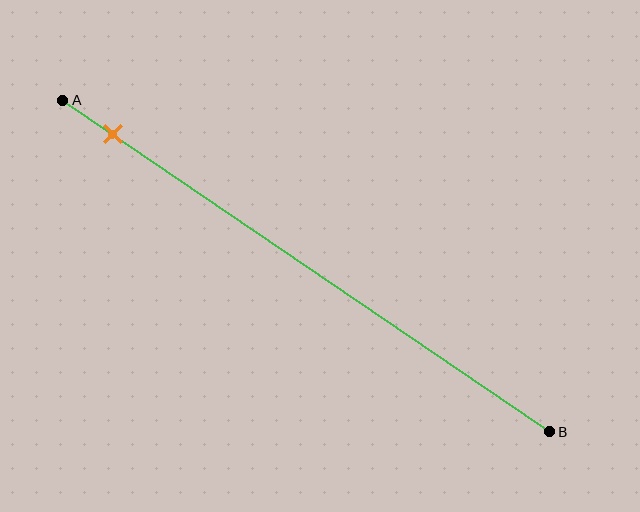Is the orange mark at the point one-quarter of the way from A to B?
No, the mark is at about 10% from A, not at the 25% one-quarter point.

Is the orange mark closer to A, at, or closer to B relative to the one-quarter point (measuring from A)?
The orange mark is closer to point A than the one-quarter point of segment AB.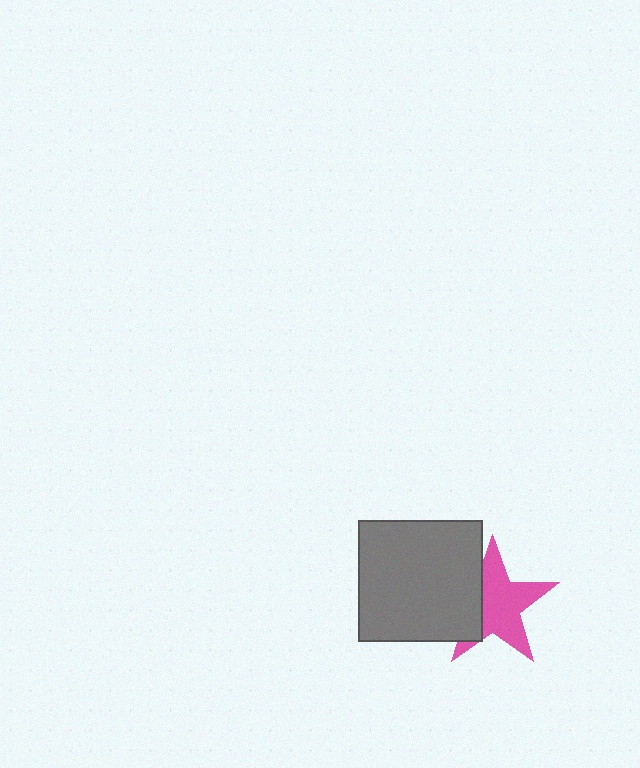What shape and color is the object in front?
The object in front is a gray rectangle.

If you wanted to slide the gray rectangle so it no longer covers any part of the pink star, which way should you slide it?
Slide it left — that is the most direct way to separate the two shapes.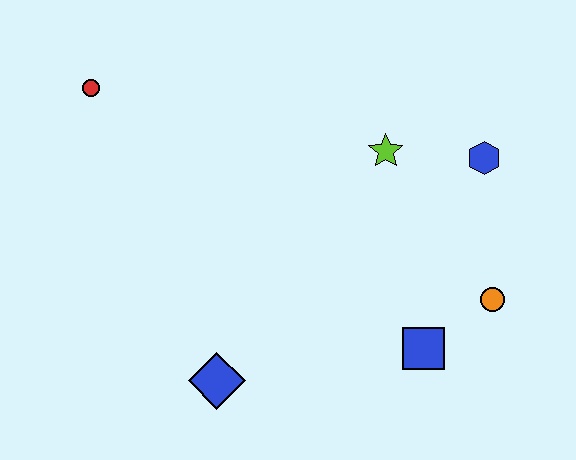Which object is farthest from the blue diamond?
The blue hexagon is farthest from the blue diamond.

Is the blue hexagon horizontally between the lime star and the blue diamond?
No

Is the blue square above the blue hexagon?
No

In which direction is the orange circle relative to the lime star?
The orange circle is below the lime star.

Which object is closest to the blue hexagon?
The lime star is closest to the blue hexagon.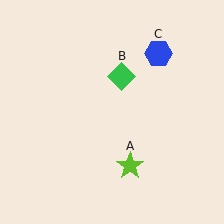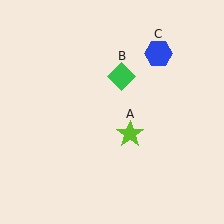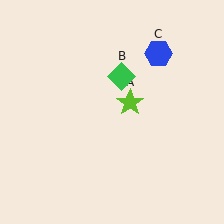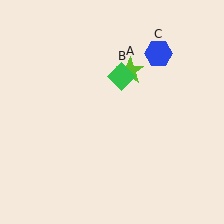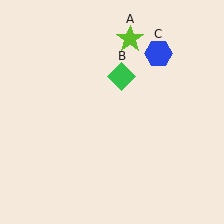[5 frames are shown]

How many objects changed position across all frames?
1 object changed position: lime star (object A).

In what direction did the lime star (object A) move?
The lime star (object A) moved up.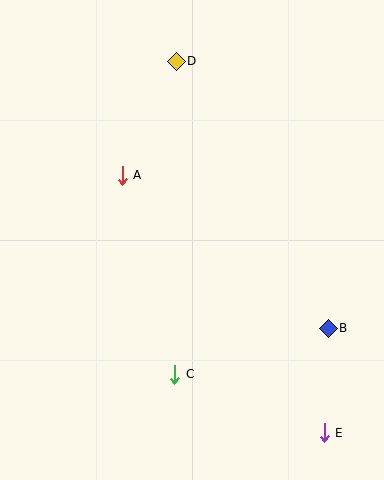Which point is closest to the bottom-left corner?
Point C is closest to the bottom-left corner.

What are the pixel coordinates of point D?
Point D is at (176, 61).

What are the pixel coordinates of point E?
Point E is at (324, 433).